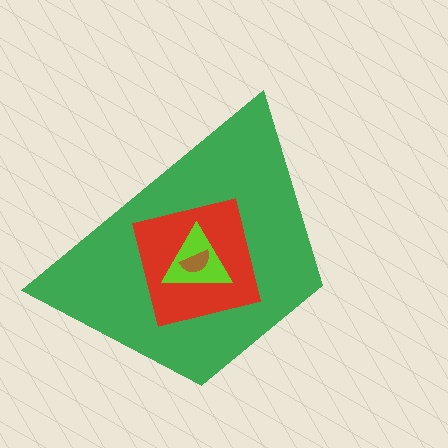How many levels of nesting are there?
4.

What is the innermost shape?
The brown semicircle.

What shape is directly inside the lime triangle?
The brown semicircle.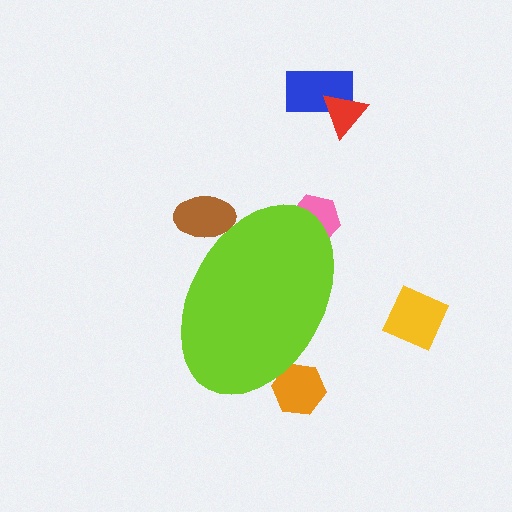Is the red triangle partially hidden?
No, the red triangle is fully visible.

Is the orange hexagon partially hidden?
Yes, the orange hexagon is partially hidden behind the lime ellipse.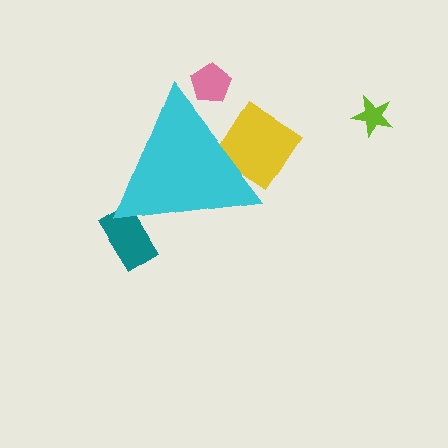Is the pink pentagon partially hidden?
Yes, the pink pentagon is partially hidden behind the cyan triangle.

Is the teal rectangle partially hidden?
Yes, the teal rectangle is partially hidden behind the cyan triangle.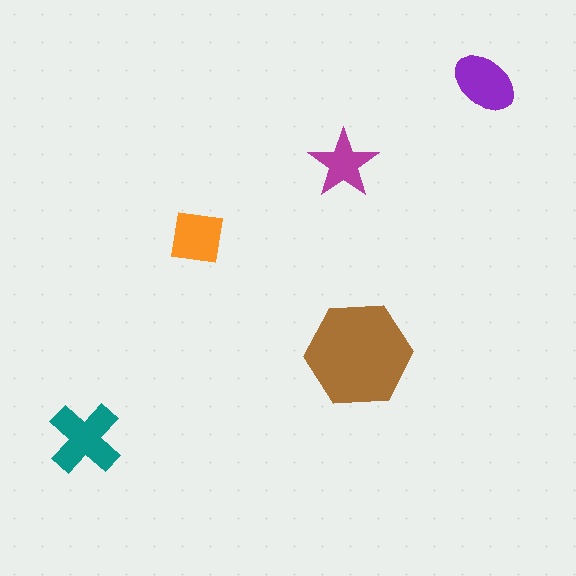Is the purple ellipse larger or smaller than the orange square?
Larger.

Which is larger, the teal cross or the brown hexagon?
The brown hexagon.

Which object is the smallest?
The magenta star.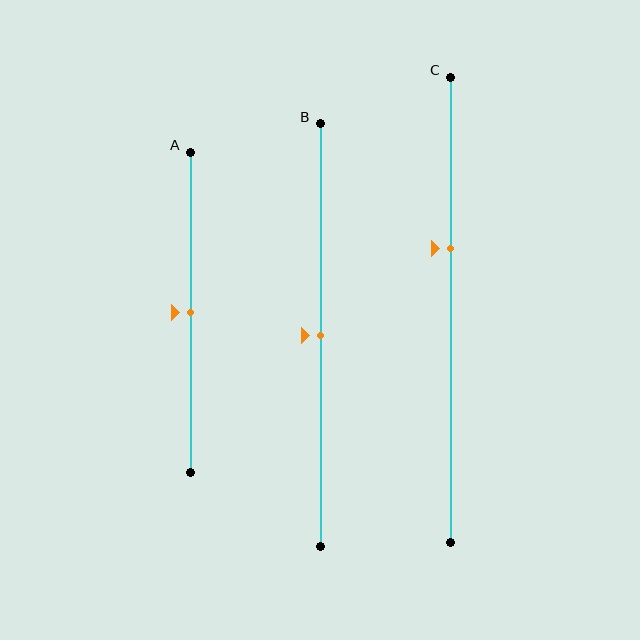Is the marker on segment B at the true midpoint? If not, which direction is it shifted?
Yes, the marker on segment B is at the true midpoint.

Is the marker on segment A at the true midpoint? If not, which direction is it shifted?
Yes, the marker on segment A is at the true midpoint.